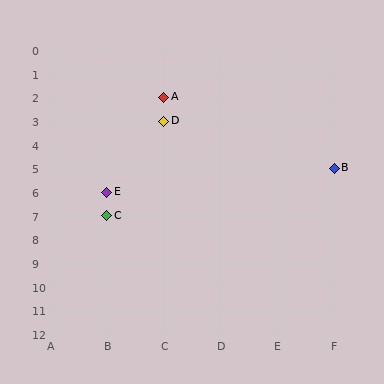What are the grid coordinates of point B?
Point B is at grid coordinates (F, 5).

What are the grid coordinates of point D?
Point D is at grid coordinates (C, 3).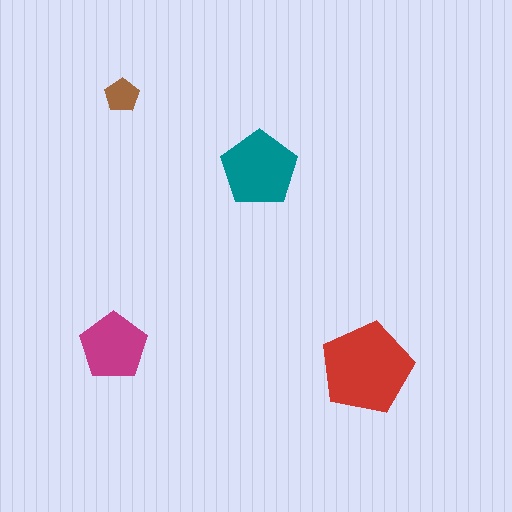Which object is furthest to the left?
The magenta pentagon is leftmost.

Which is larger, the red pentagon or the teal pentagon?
The red one.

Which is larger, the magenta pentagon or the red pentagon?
The red one.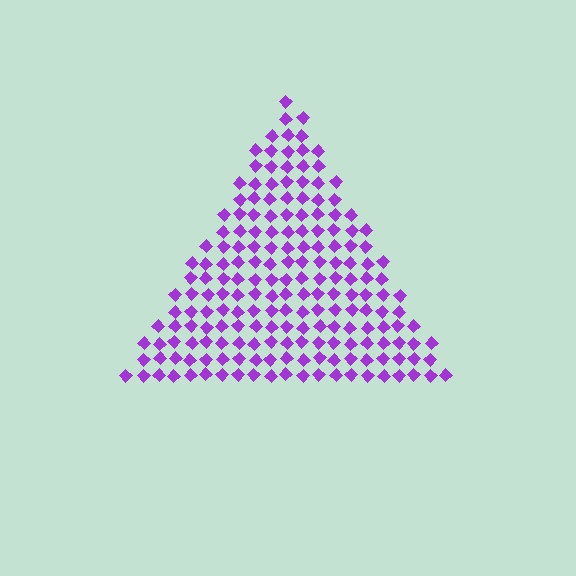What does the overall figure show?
The overall figure shows a triangle.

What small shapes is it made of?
It is made of small diamonds.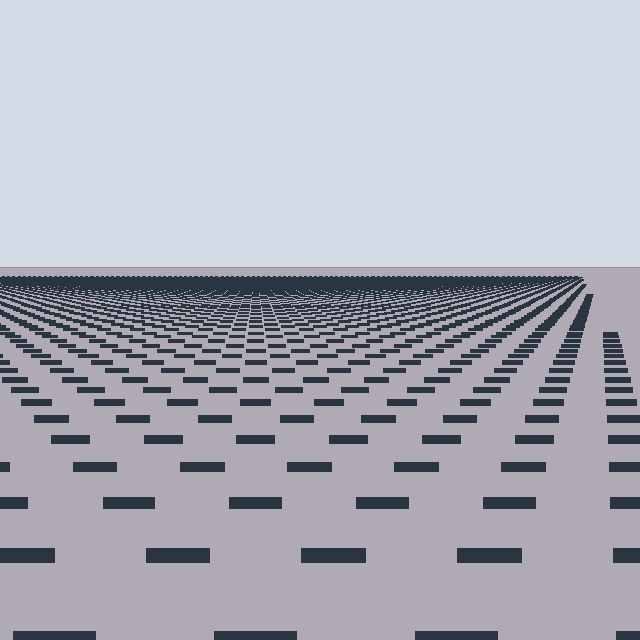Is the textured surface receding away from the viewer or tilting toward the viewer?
The surface is receding away from the viewer. Texture elements get smaller and denser toward the top.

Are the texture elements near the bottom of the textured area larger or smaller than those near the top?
Larger. Near the bottom, elements are closer to the viewer and appear at a bigger on-screen size.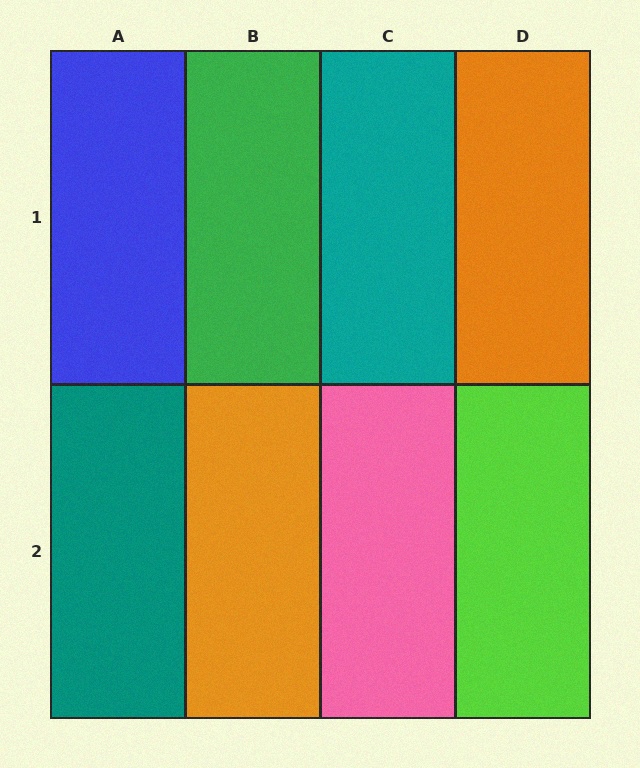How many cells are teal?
2 cells are teal.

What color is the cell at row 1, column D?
Orange.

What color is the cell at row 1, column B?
Green.